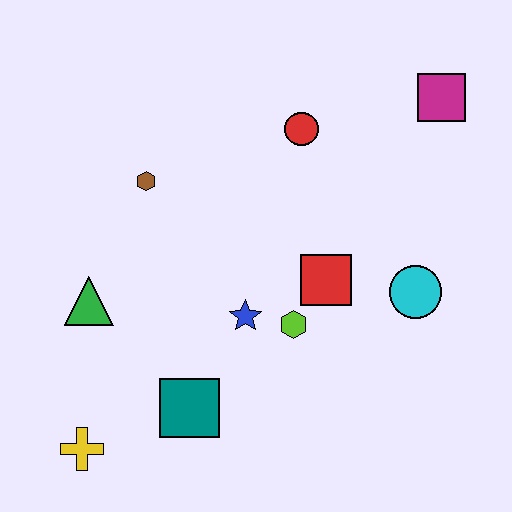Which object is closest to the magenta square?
The red circle is closest to the magenta square.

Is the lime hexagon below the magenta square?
Yes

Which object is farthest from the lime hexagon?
The magenta square is farthest from the lime hexagon.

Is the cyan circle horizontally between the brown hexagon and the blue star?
No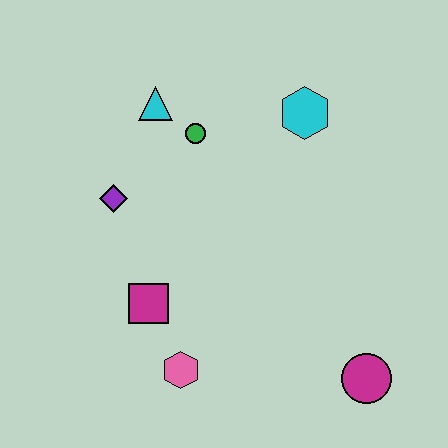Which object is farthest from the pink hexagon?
The cyan hexagon is farthest from the pink hexagon.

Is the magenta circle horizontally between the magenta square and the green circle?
No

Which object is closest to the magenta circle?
The pink hexagon is closest to the magenta circle.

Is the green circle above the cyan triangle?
No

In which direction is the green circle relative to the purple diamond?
The green circle is to the right of the purple diamond.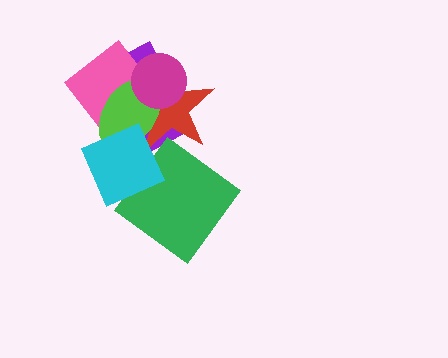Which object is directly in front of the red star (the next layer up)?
The pink diamond is directly in front of the red star.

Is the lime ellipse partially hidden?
Yes, it is partially covered by another shape.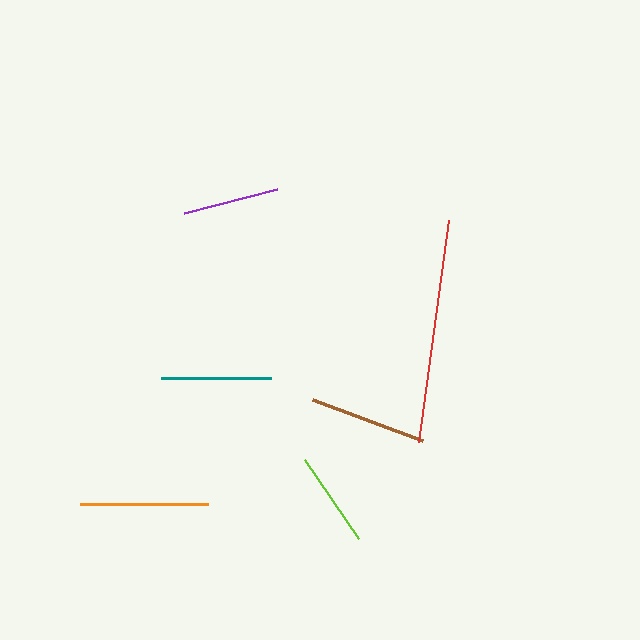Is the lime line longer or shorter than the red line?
The red line is longer than the lime line.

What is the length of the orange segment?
The orange segment is approximately 127 pixels long.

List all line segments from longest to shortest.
From longest to shortest: red, orange, brown, teal, purple, lime.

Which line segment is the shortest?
The lime line is the shortest at approximately 95 pixels.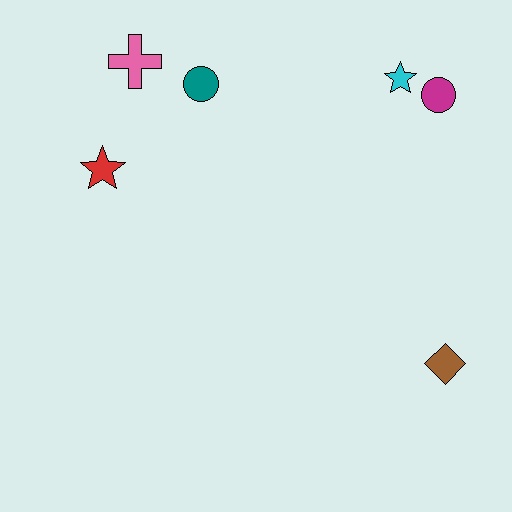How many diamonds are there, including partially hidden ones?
There is 1 diamond.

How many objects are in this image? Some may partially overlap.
There are 6 objects.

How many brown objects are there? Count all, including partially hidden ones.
There is 1 brown object.